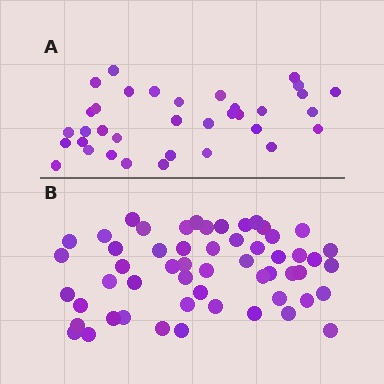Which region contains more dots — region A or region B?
Region B (the bottom region) has more dots.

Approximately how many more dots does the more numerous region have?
Region B has approximately 20 more dots than region A.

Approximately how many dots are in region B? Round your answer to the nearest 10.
About 60 dots. (The exact count is 55, which rounds to 60.)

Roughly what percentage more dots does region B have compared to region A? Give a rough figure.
About 55% more.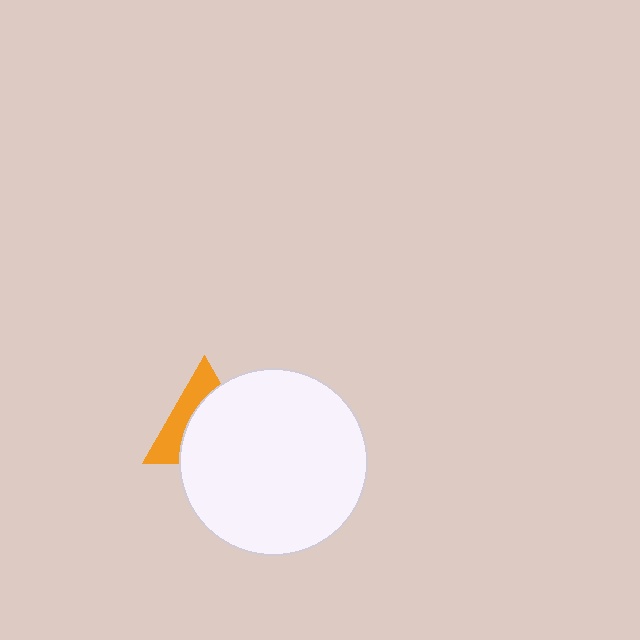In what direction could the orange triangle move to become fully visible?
The orange triangle could move toward the upper-left. That would shift it out from behind the white circle entirely.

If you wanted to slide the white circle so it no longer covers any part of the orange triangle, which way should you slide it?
Slide it toward the lower-right — that is the most direct way to separate the two shapes.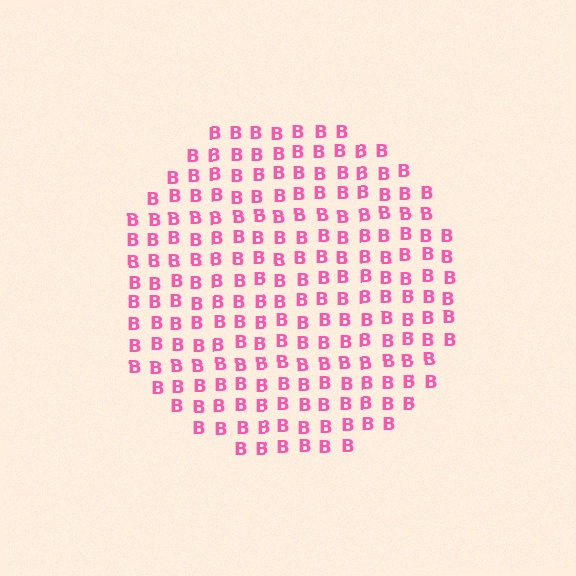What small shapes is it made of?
It is made of small letter B's.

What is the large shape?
The large shape is a circle.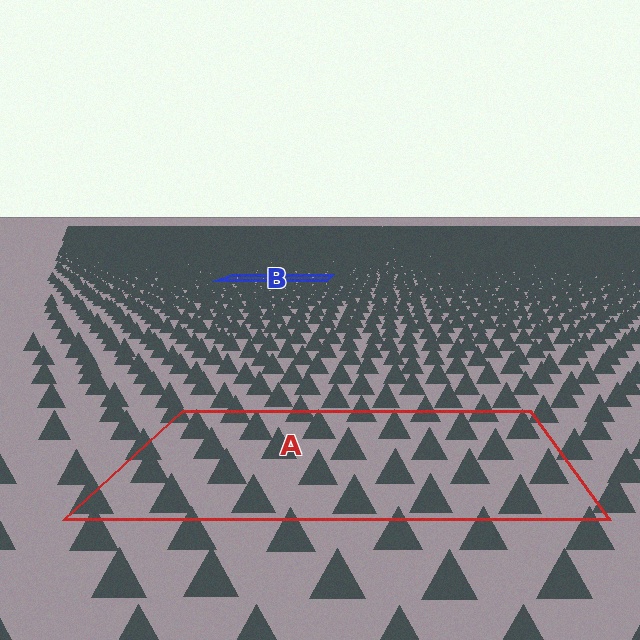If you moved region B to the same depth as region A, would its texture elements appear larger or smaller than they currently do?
They would appear larger. At a closer depth, the same texture elements are projected at a bigger on-screen size.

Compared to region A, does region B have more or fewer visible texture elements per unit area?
Region B has more texture elements per unit area — they are packed more densely because it is farther away.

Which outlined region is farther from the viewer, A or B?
Region B is farther from the viewer — the texture elements inside it appear smaller and more densely packed.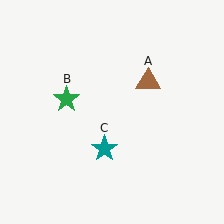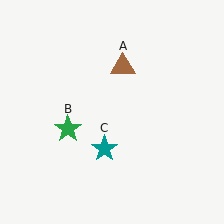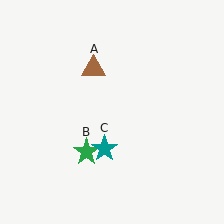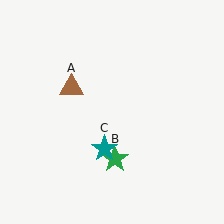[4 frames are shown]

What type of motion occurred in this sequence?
The brown triangle (object A), green star (object B) rotated counterclockwise around the center of the scene.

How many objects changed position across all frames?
2 objects changed position: brown triangle (object A), green star (object B).